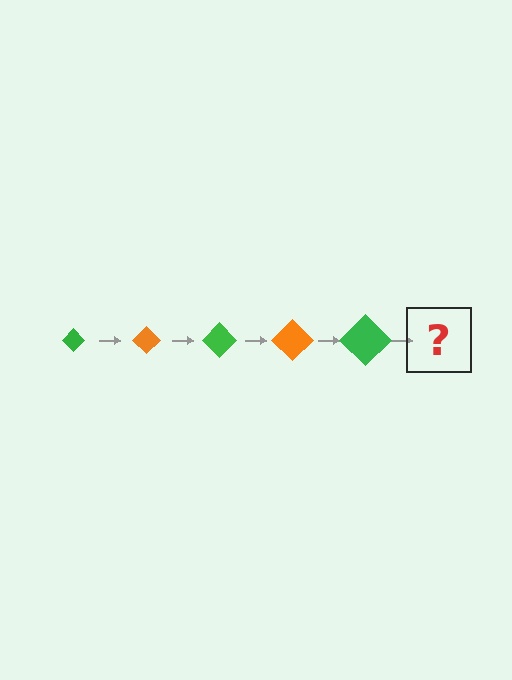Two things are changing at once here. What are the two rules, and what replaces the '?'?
The two rules are that the diamond grows larger each step and the color cycles through green and orange. The '?' should be an orange diamond, larger than the previous one.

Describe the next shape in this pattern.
It should be an orange diamond, larger than the previous one.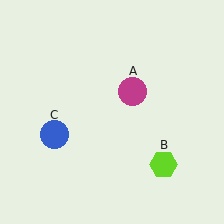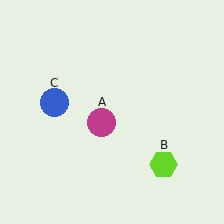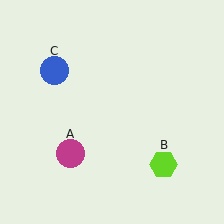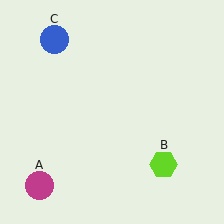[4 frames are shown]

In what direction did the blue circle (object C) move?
The blue circle (object C) moved up.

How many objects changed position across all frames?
2 objects changed position: magenta circle (object A), blue circle (object C).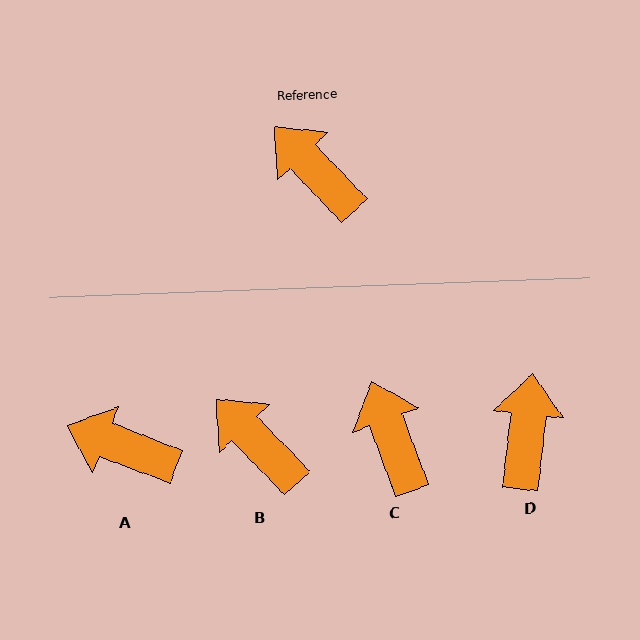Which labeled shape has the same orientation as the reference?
B.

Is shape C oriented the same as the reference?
No, it is off by about 23 degrees.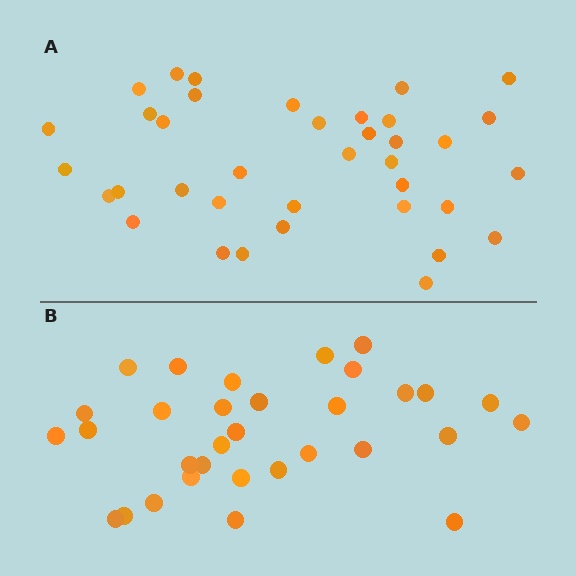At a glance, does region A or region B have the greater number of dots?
Region A (the top region) has more dots.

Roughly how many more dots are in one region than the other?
Region A has about 5 more dots than region B.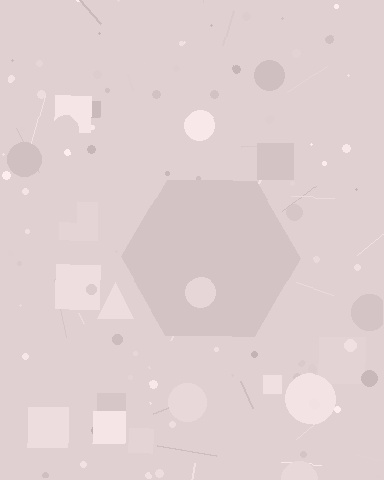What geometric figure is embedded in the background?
A hexagon is embedded in the background.